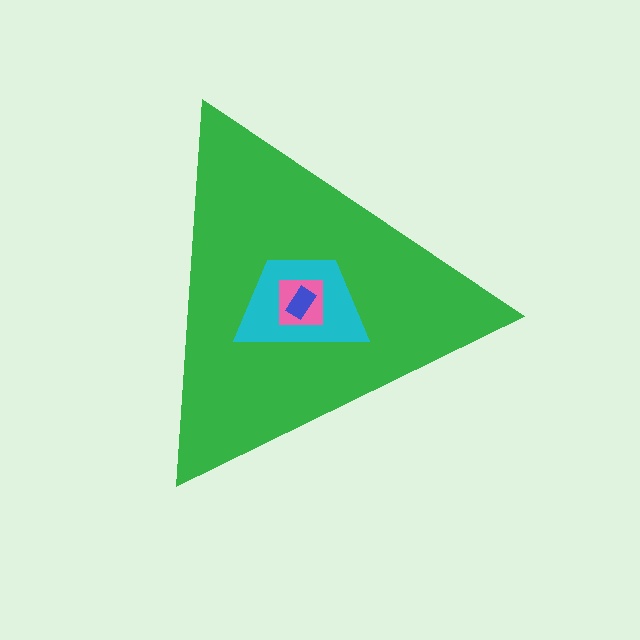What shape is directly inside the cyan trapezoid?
The pink square.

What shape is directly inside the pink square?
The blue rectangle.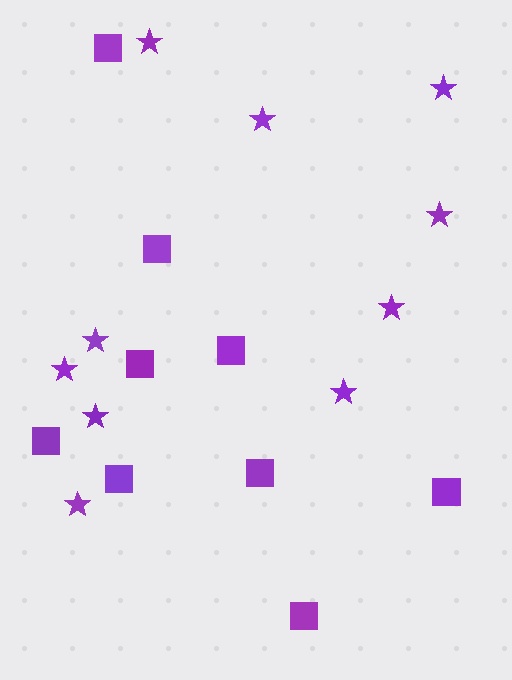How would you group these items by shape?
There are 2 groups: one group of stars (10) and one group of squares (9).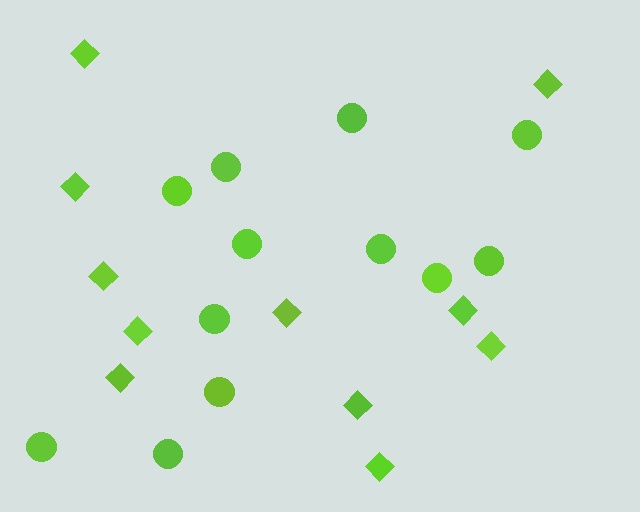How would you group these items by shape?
There are 2 groups: one group of circles (12) and one group of diamonds (11).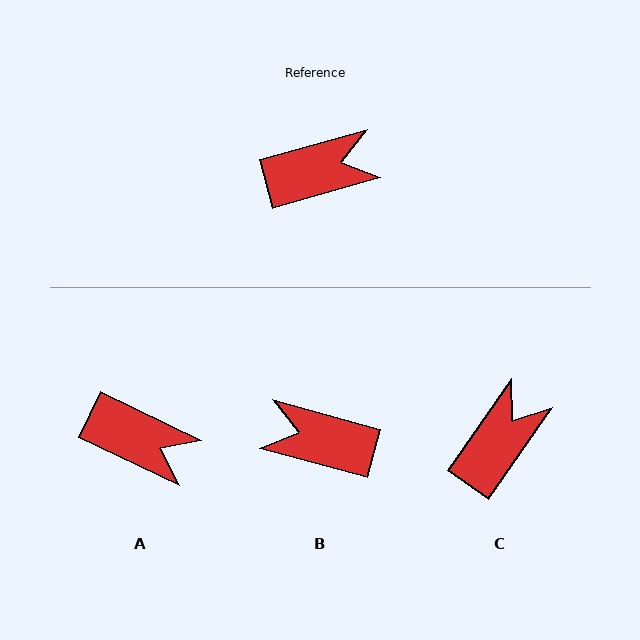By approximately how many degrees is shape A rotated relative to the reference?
Approximately 41 degrees clockwise.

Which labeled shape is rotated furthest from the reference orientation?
B, about 149 degrees away.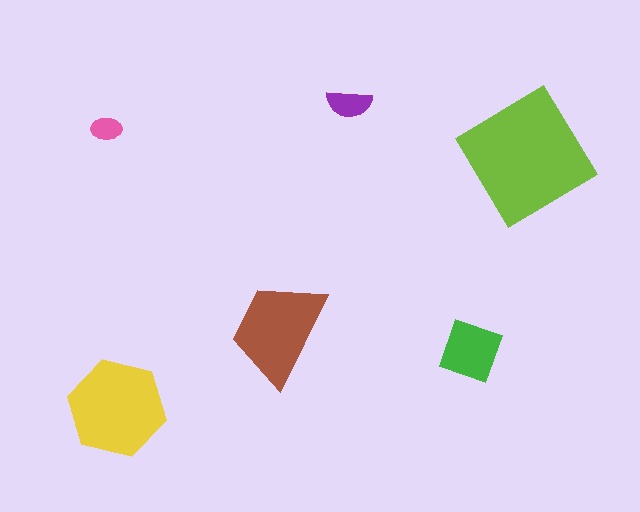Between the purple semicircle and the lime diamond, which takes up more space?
The lime diamond.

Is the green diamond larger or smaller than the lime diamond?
Smaller.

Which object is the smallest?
The pink ellipse.